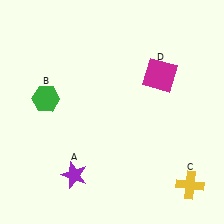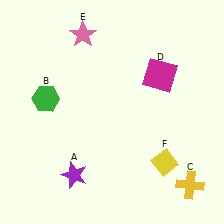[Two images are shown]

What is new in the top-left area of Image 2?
A pink star (E) was added in the top-left area of Image 2.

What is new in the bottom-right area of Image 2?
A yellow diamond (F) was added in the bottom-right area of Image 2.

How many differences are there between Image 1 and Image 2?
There are 2 differences between the two images.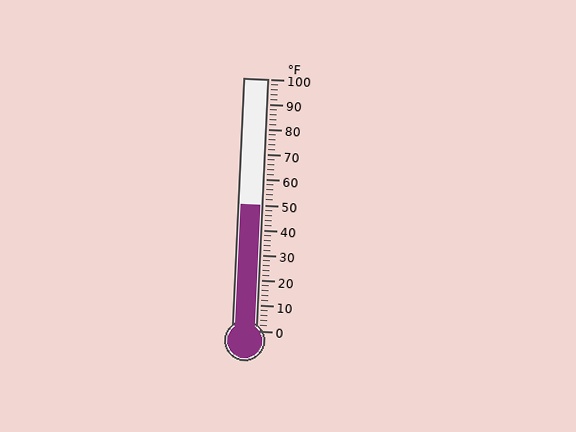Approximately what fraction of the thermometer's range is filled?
The thermometer is filled to approximately 50% of its range.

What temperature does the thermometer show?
The thermometer shows approximately 50°F.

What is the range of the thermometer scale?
The thermometer scale ranges from 0°F to 100°F.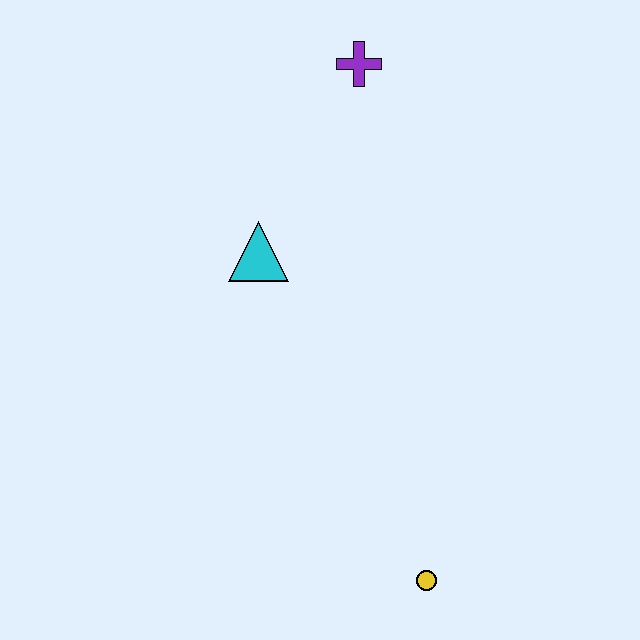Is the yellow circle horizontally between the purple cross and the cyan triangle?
No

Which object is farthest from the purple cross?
The yellow circle is farthest from the purple cross.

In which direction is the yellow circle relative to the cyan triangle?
The yellow circle is below the cyan triangle.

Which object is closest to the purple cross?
The cyan triangle is closest to the purple cross.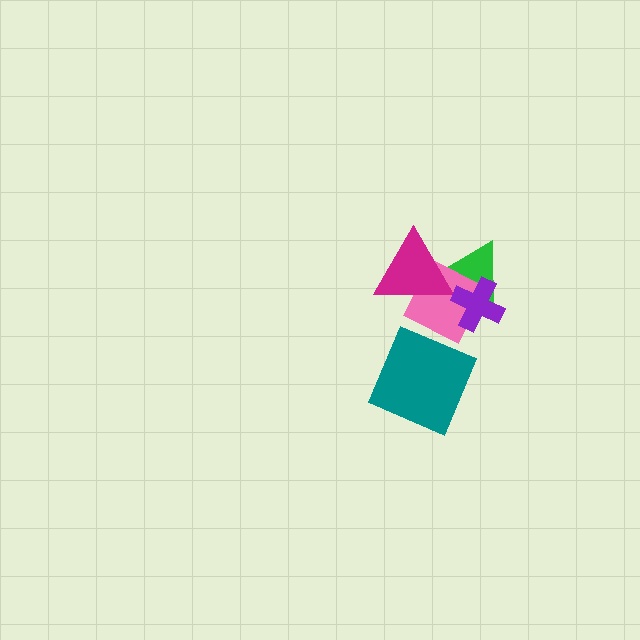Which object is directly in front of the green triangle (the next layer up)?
The pink square is directly in front of the green triangle.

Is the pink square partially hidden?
Yes, it is partially covered by another shape.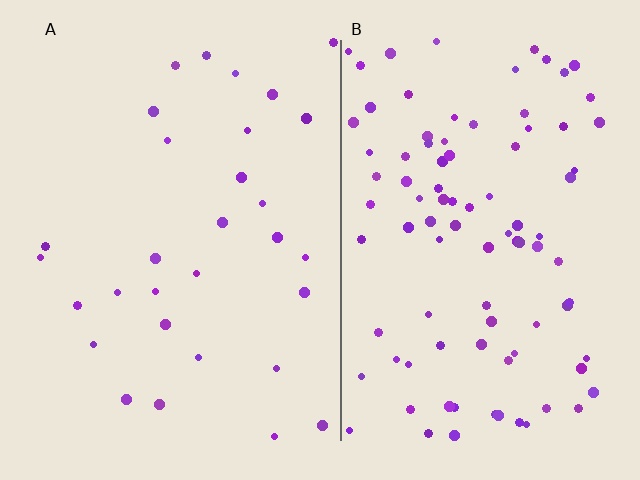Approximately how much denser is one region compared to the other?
Approximately 3.1× — region B over region A.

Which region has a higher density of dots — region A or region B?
B (the right).